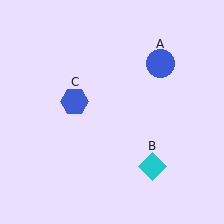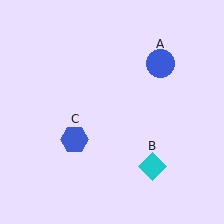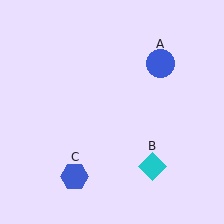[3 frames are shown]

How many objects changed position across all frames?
1 object changed position: blue hexagon (object C).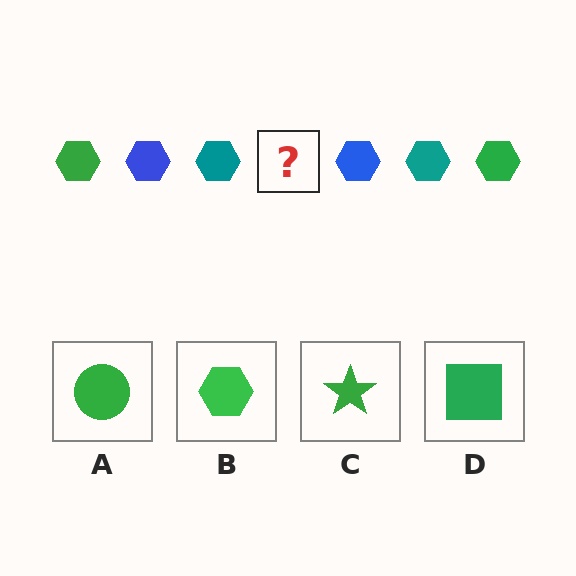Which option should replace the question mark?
Option B.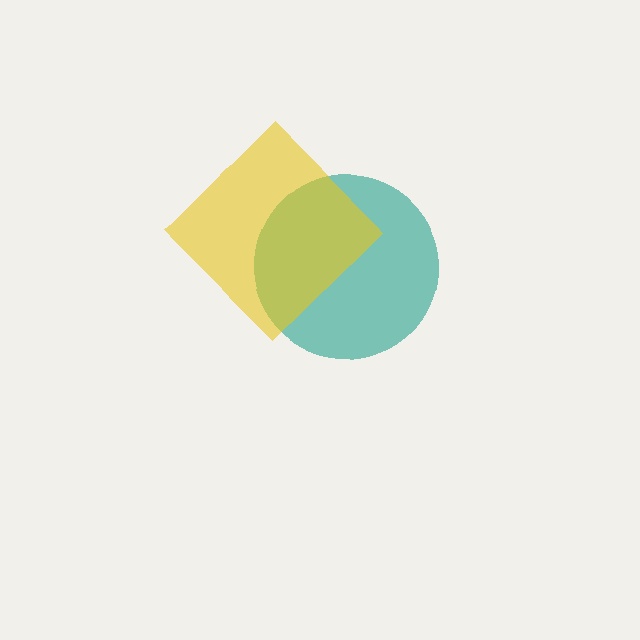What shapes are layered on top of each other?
The layered shapes are: a teal circle, a yellow diamond.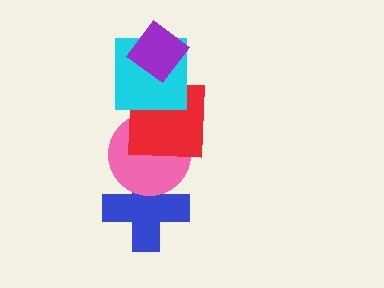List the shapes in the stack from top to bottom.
From top to bottom: the purple diamond, the cyan square, the red square, the pink circle, the blue cross.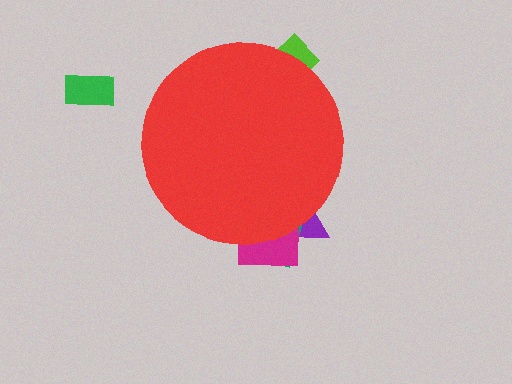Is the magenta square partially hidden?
Yes, the magenta square is partially hidden behind the red circle.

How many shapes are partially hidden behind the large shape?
4 shapes are partially hidden.